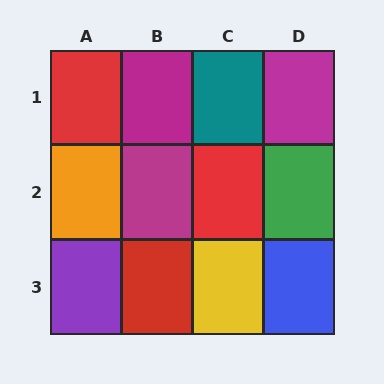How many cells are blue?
1 cell is blue.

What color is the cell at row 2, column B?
Magenta.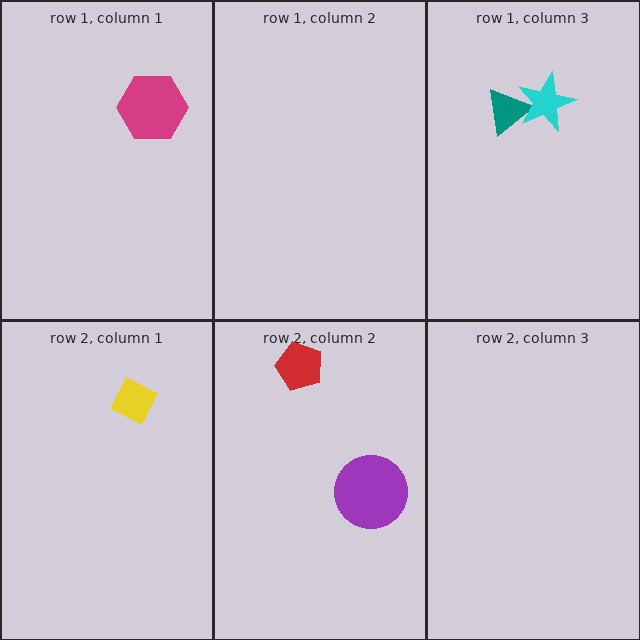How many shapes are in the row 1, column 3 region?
2.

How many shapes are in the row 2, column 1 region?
1.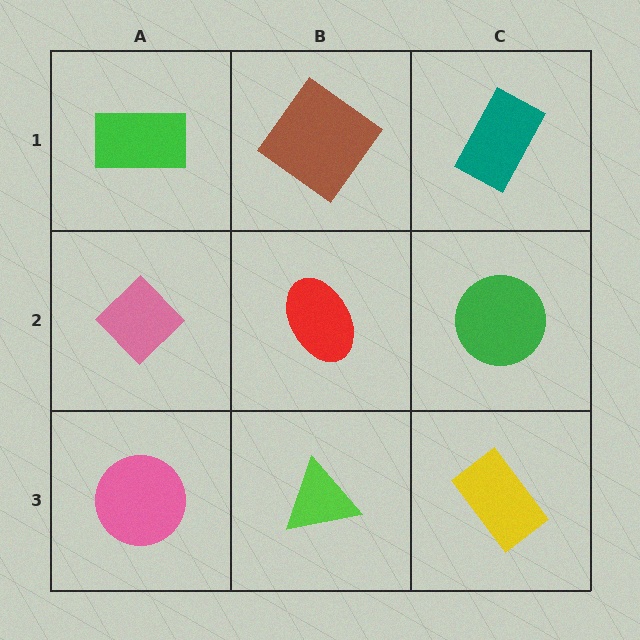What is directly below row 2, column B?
A lime triangle.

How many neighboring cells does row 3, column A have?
2.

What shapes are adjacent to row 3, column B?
A red ellipse (row 2, column B), a pink circle (row 3, column A), a yellow rectangle (row 3, column C).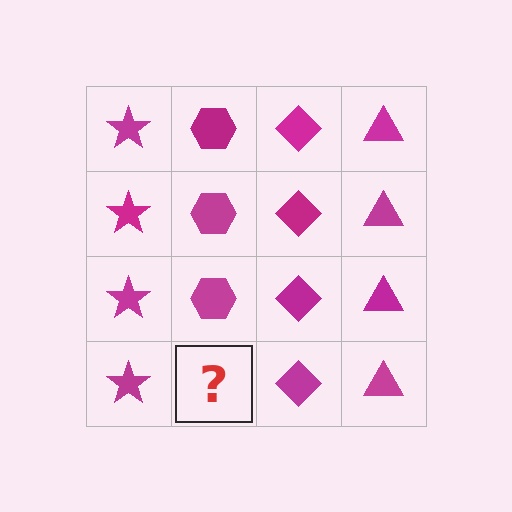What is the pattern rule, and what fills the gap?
The rule is that each column has a consistent shape. The gap should be filled with a magenta hexagon.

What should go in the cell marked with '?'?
The missing cell should contain a magenta hexagon.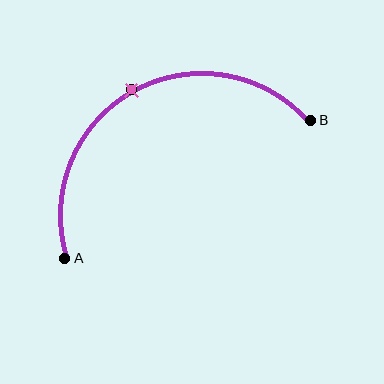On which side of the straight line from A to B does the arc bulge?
The arc bulges above the straight line connecting A and B.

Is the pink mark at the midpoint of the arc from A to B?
Yes. The pink mark lies on the arc at equal arc-length from both A and B — it is the arc midpoint.